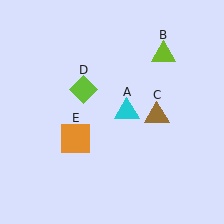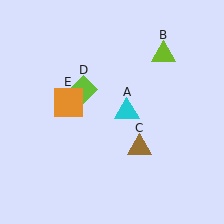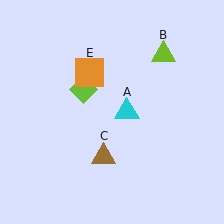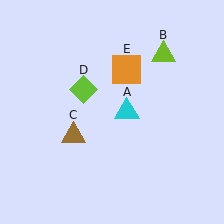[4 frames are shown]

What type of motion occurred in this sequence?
The brown triangle (object C), orange square (object E) rotated clockwise around the center of the scene.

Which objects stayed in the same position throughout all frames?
Cyan triangle (object A) and lime triangle (object B) and lime diamond (object D) remained stationary.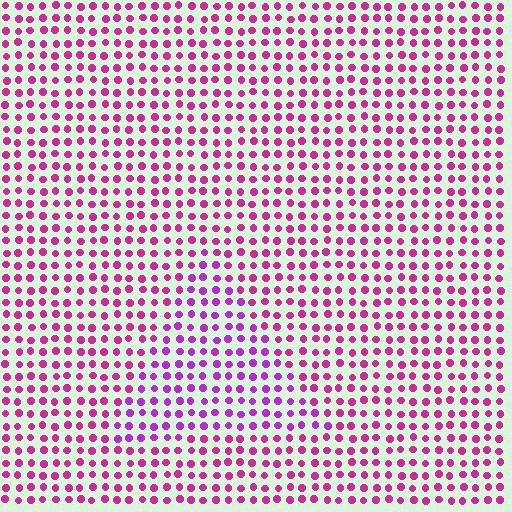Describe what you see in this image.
The image is filled with small magenta elements in a uniform arrangement. A triangle-shaped region is visible where the elements are tinted to a slightly different hue, forming a subtle color boundary.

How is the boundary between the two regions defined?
The boundary is defined purely by a slight shift in hue (about 27 degrees). Spacing, size, and orientation are identical on both sides.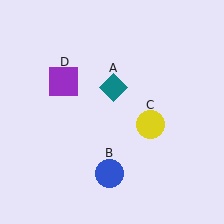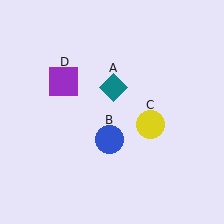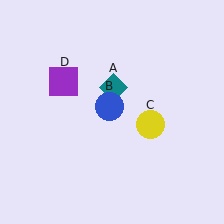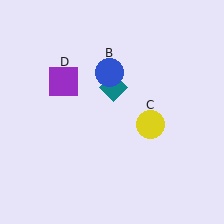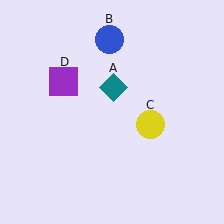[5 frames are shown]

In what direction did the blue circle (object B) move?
The blue circle (object B) moved up.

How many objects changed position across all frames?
1 object changed position: blue circle (object B).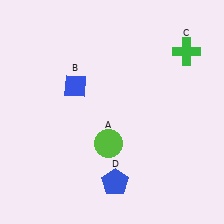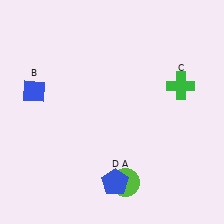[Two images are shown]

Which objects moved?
The objects that moved are: the lime circle (A), the blue diamond (B), the green cross (C).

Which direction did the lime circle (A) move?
The lime circle (A) moved down.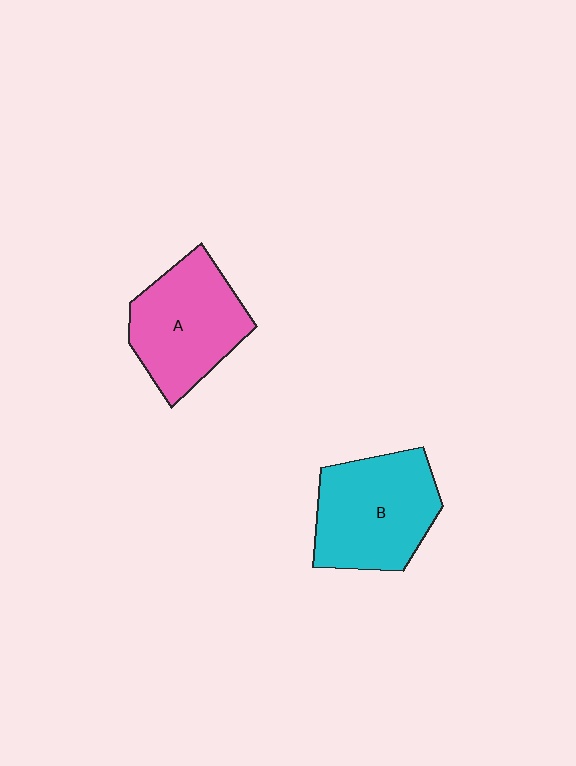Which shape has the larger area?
Shape B (cyan).